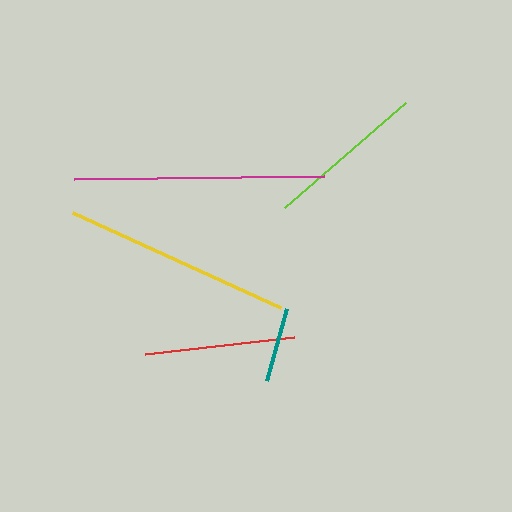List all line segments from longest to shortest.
From longest to shortest: magenta, yellow, lime, red, teal.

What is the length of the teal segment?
The teal segment is approximately 75 pixels long.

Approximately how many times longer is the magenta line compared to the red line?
The magenta line is approximately 1.7 times the length of the red line.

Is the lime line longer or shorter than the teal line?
The lime line is longer than the teal line.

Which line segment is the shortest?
The teal line is the shortest at approximately 75 pixels.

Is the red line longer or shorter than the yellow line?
The yellow line is longer than the red line.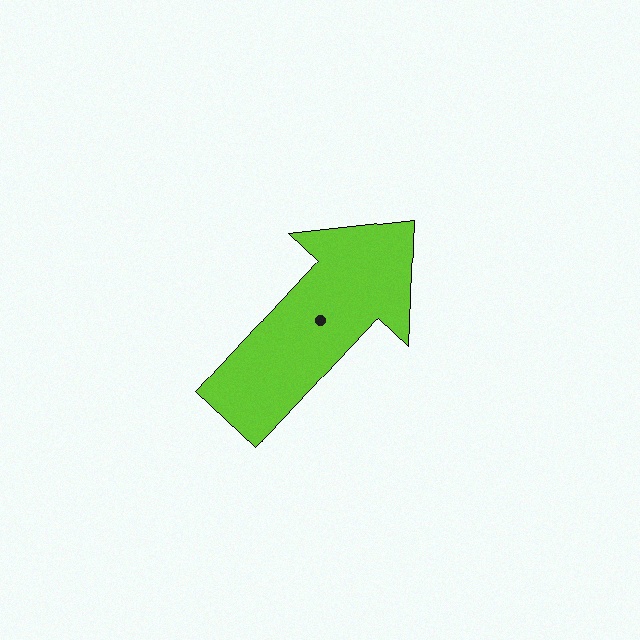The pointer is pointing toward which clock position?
Roughly 1 o'clock.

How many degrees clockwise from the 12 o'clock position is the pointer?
Approximately 43 degrees.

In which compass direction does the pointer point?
Northeast.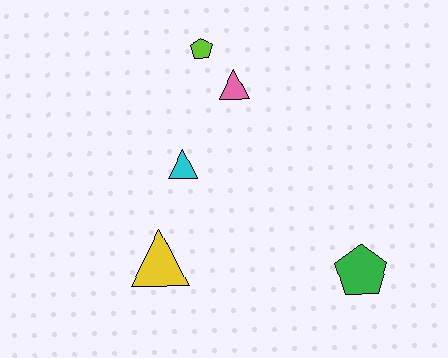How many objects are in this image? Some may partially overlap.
There are 5 objects.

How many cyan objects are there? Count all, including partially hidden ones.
There is 1 cyan object.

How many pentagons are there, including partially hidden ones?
There are 2 pentagons.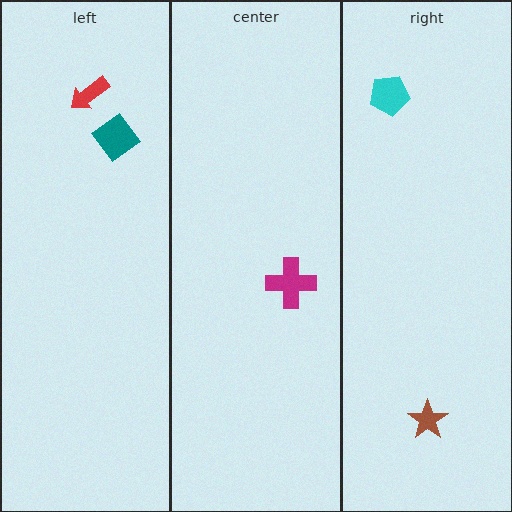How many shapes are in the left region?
2.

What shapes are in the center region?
The magenta cross.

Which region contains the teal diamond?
The left region.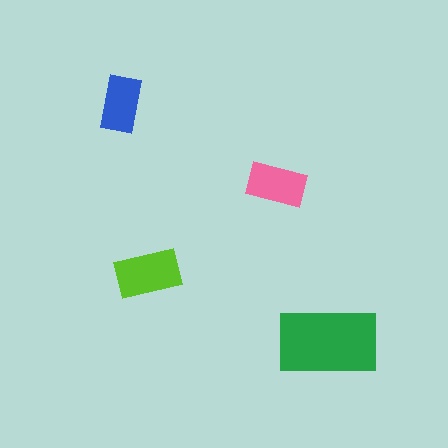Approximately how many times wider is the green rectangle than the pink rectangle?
About 1.5 times wider.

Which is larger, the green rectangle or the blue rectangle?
The green one.